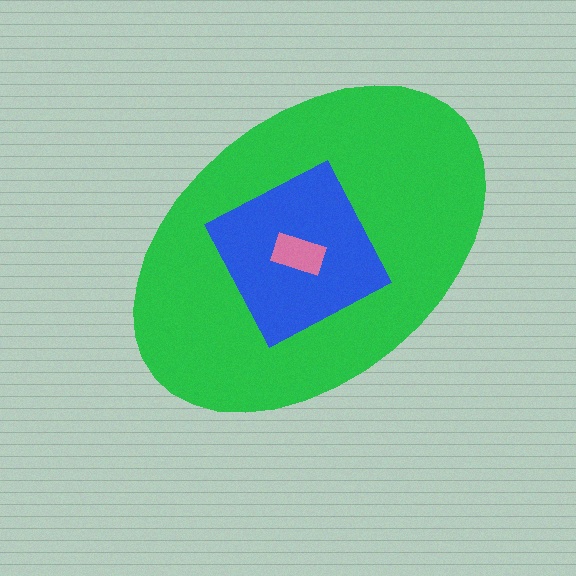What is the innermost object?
The pink rectangle.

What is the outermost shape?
The green ellipse.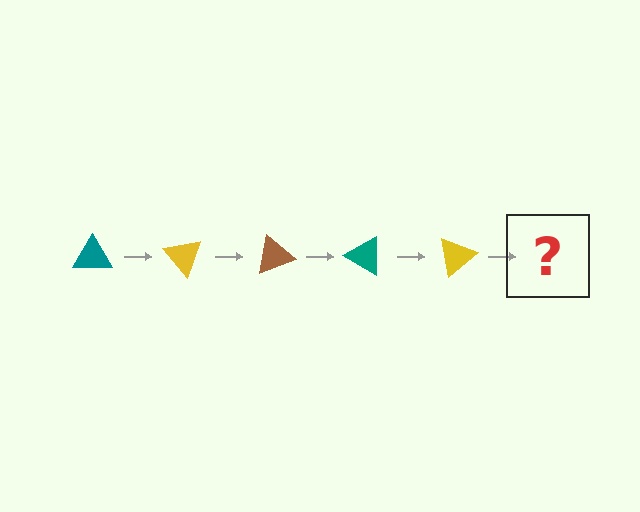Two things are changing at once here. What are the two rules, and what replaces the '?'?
The two rules are that it rotates 50 degrees each step and the color cycles through teal, yellow, and brown. The '?' should be a brown triangle, rotated 250 degrees from the start.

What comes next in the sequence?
The next element should be a brown triangle, rotated 250 degrees from the start.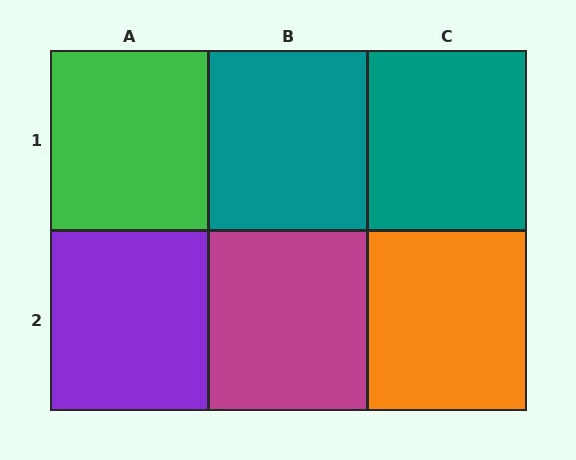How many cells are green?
1 cell is green.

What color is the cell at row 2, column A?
Purple.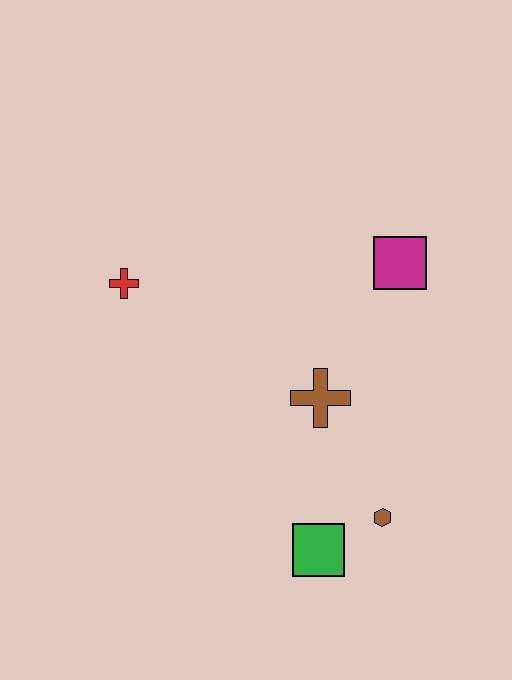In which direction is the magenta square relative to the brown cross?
The magenta square is above the brown cross.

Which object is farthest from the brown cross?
The red cross is farthest from the brown cross.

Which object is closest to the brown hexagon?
The green square is closest to the brown hexagon.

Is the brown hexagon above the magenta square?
No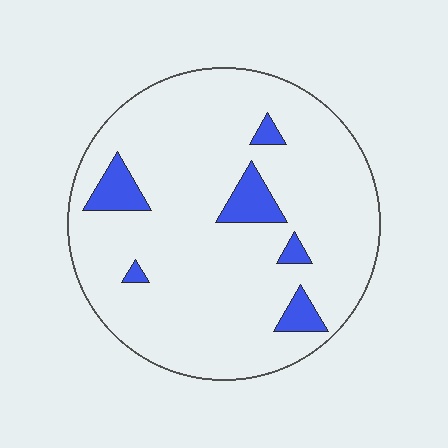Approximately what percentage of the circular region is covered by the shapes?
Approximately 10%.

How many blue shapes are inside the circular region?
6.